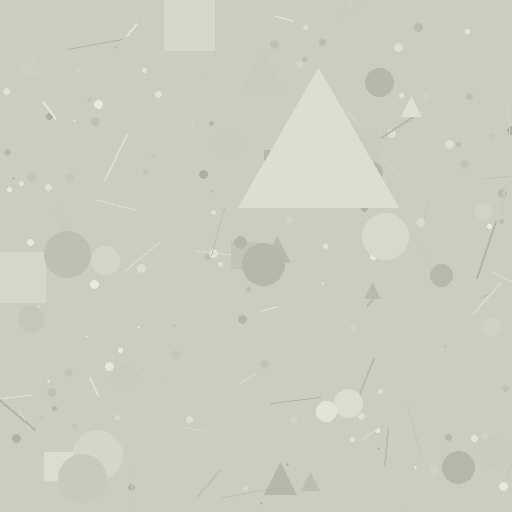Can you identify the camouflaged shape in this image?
The camouflaged shape is a triangle.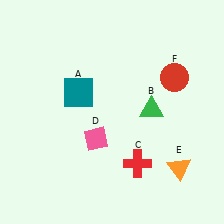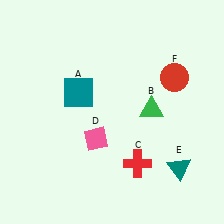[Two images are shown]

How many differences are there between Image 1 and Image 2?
There is 1 difference between the two images.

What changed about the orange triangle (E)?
In Image 1, E is orange. In Image 2, it changed to teal.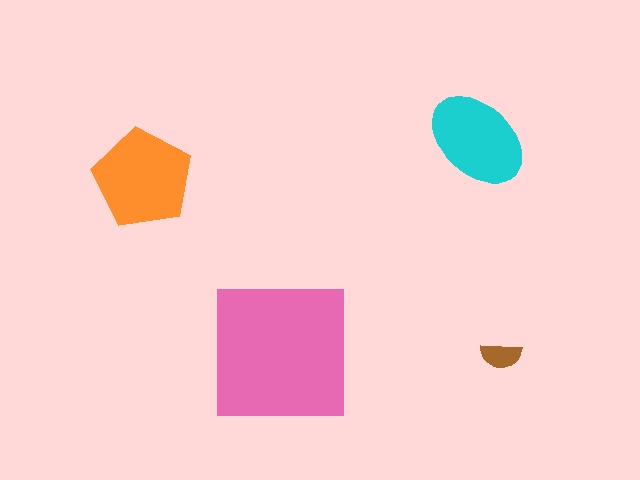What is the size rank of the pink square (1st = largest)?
1st.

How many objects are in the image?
There are 4 objects in the image.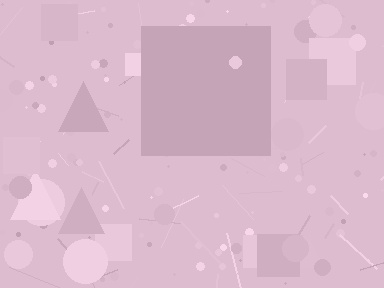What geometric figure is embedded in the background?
A square is embedded in the background.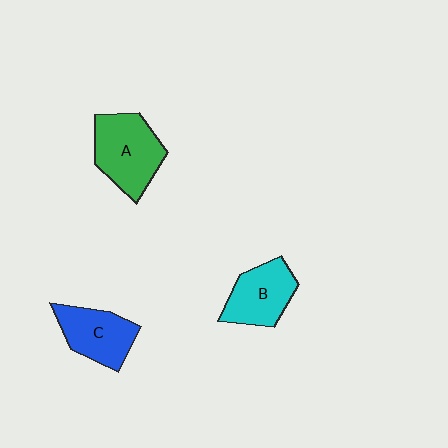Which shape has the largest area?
Shape A (green).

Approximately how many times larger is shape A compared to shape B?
Approximately 1.3 times.